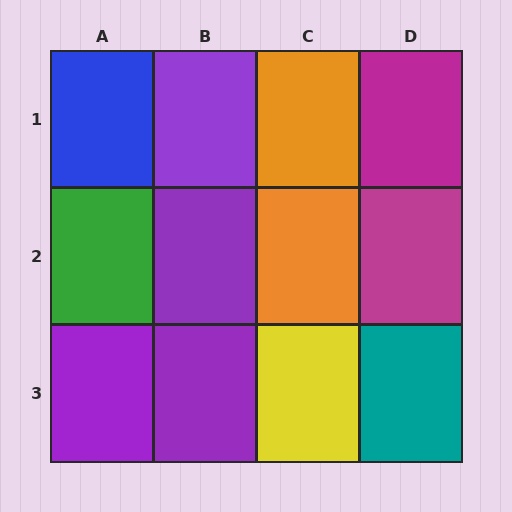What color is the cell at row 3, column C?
Yellow.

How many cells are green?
1 cell is green.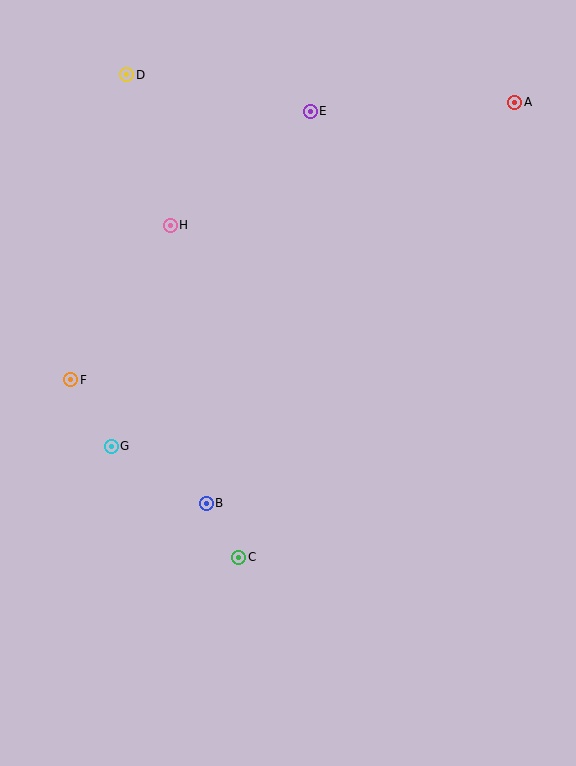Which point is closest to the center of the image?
Point B at (206, 503) is closest to the center.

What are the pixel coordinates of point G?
Point G is at (111, 446).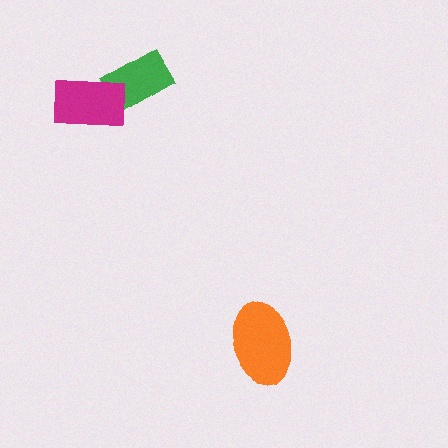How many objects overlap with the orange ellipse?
0 objects overlap with the orange ellipse.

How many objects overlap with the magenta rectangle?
1 object overlaps with the magenta rectangle.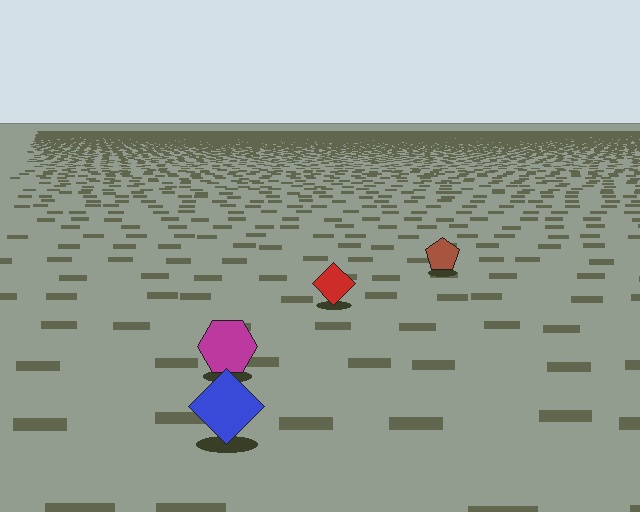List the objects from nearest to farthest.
From nearest to farthest: the blue diamond, the magenta hexagon, the red diamond, the brown pentagon.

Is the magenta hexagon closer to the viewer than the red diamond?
Yes. The magenta hexagon is closer — you can tell from the texture gradient: the ground texture is coarser near it.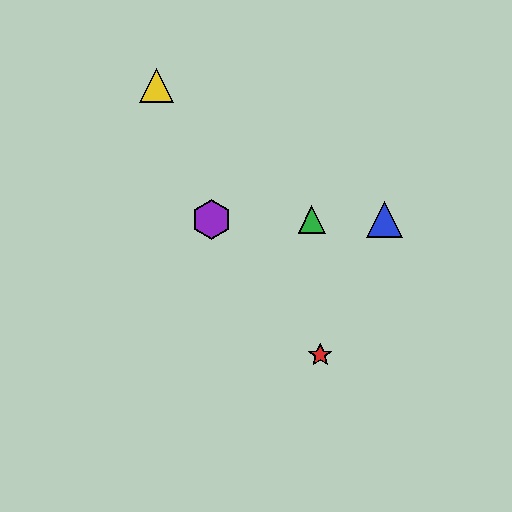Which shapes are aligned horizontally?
The blue triangle, the green triangle, the purple hexagon are aligned horizontally.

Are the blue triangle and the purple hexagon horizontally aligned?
Yes, both are at y≈220.